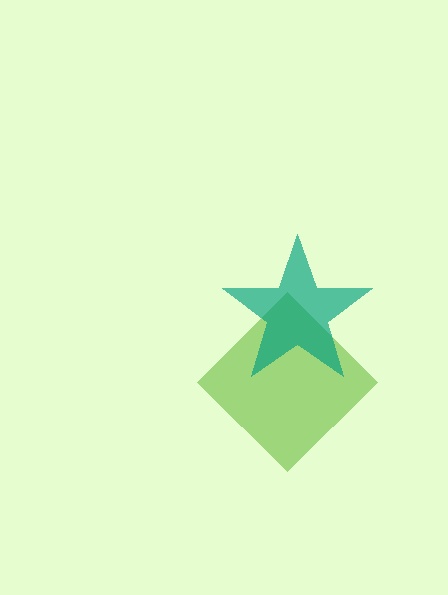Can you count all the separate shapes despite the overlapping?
Yes, there are 2 separate shapes.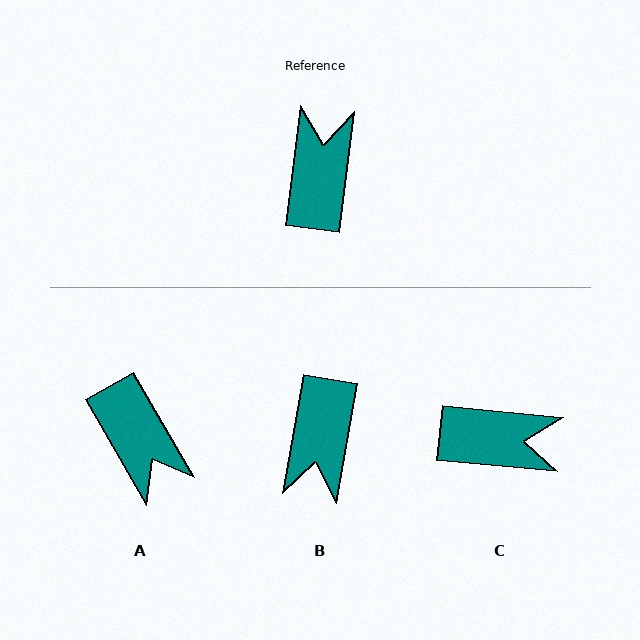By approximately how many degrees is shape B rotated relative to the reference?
Approximately 177 degrees counter-clockwise.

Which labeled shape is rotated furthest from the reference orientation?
B, about 177 degrees away.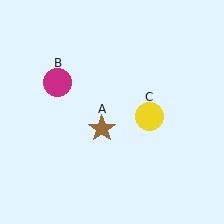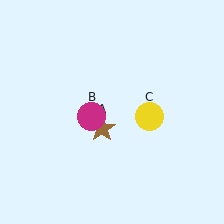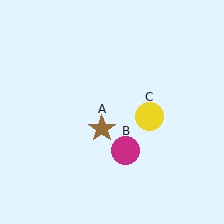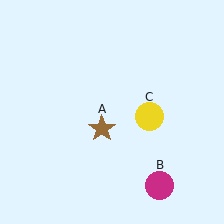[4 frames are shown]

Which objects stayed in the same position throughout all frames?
Brown star (object A) and yellow circle (object C) remained stationary.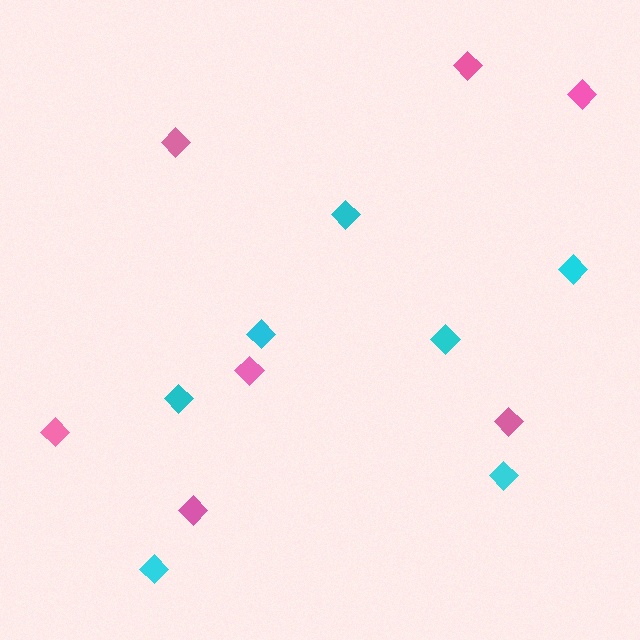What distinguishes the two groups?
There are 2 groups: one group of pink diamonds (7) and one group of cyan diamonds (7).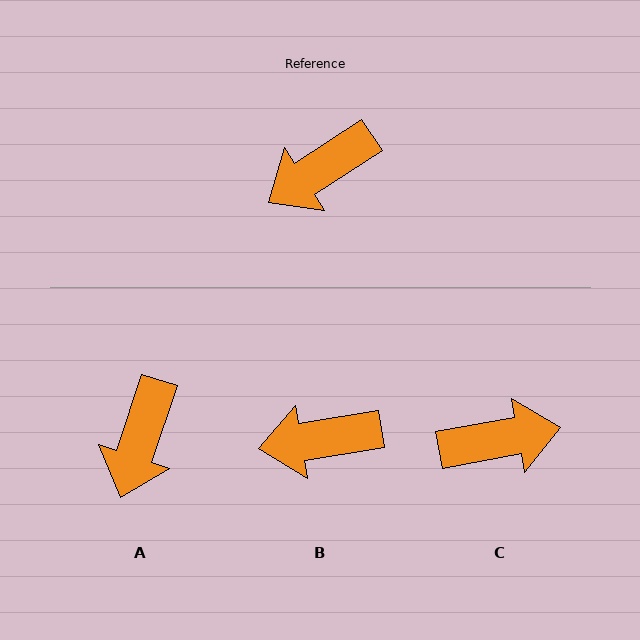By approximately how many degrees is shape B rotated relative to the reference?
Approximately 24 degrees clockwise.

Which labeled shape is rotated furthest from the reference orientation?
C, about 157 degrees away.